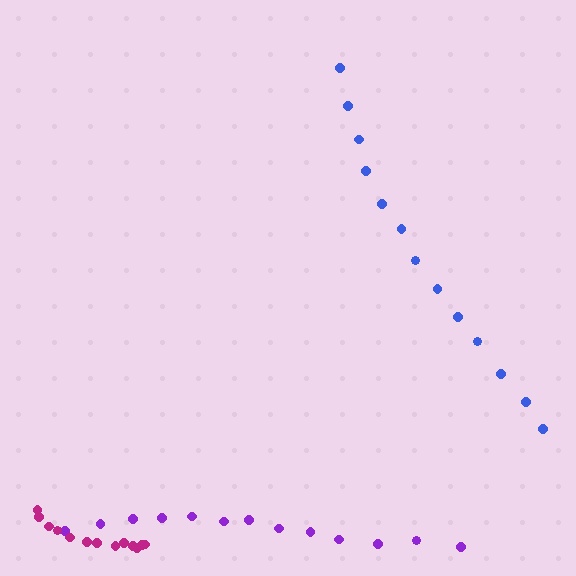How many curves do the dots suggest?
There are 3 distinct paths.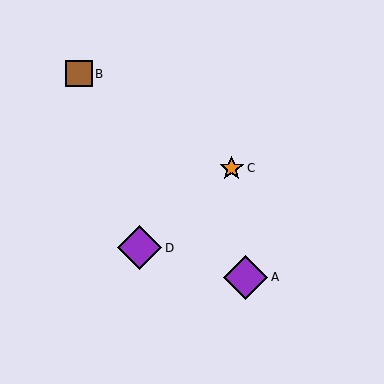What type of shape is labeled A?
Shape A is a purple diamond.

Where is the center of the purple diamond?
The center of the purple diamond is at (139, 248).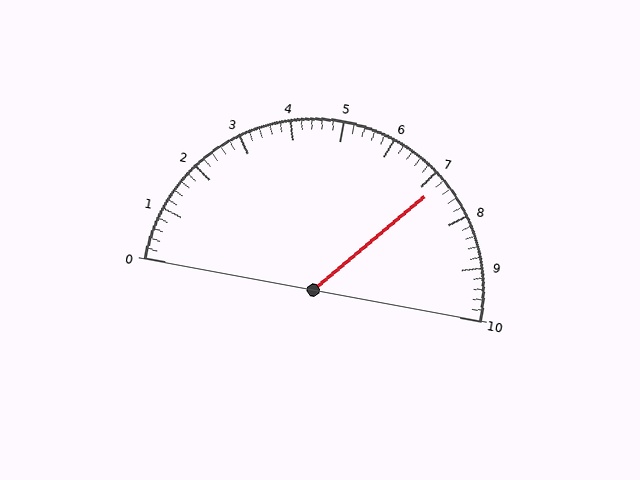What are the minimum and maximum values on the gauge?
The gauge ranges from 0 to 10.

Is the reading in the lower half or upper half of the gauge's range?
The reading is in the upper half of the range (0 to 10).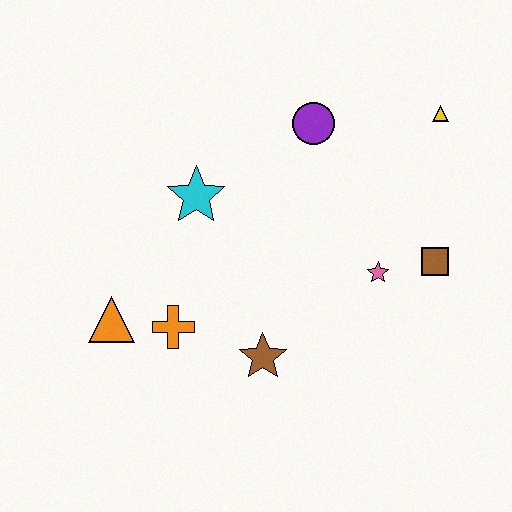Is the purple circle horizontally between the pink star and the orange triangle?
Yes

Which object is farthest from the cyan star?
The yellow triangle is farthest from the cyan star.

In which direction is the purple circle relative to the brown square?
The purple circle is above the brown square.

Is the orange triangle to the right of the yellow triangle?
No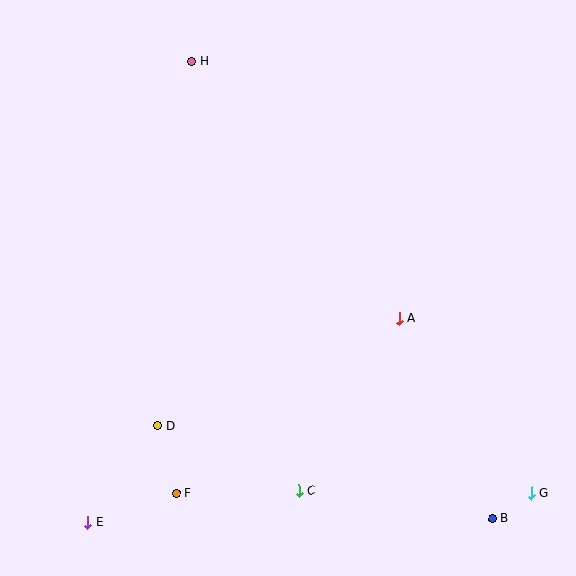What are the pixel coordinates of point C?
Point C is at (299, 491).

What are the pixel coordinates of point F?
Point F is at (176, 493).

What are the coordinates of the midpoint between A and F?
The midpoint between A and F is at (287, 406).